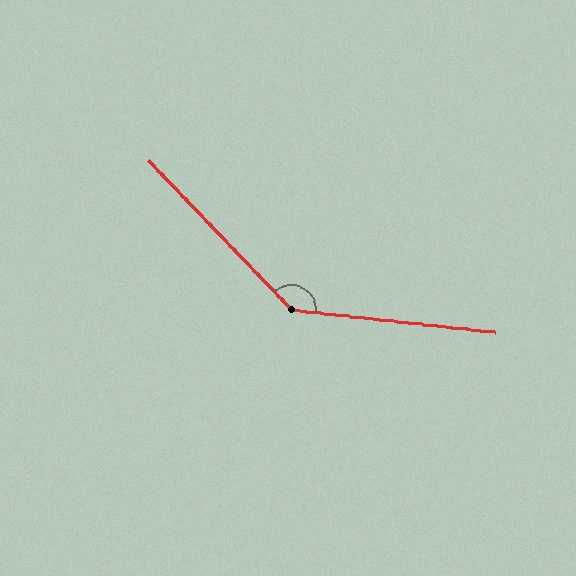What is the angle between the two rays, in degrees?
Approximately 140 degrees.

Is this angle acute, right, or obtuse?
It is obtuse.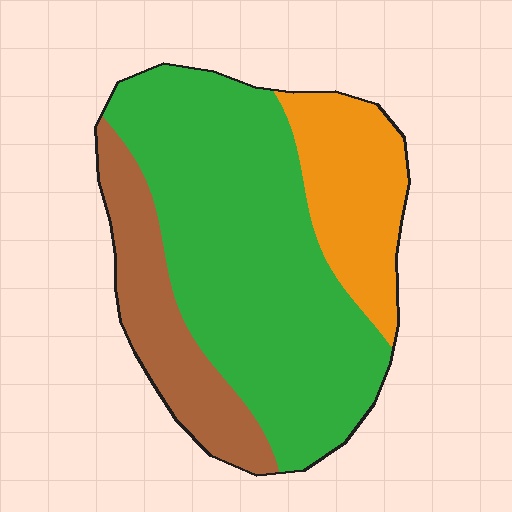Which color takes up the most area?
Green, at roughly 60%.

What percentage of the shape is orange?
Orange takes up about one fifth (1/5) of the shape.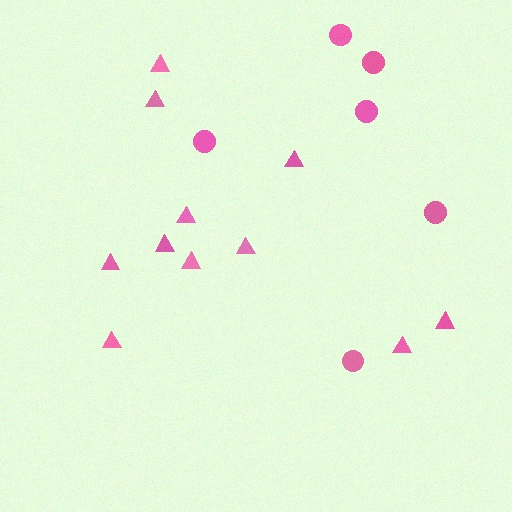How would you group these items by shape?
There are 2 groups: one group of circles (6) and one group of triangles (11).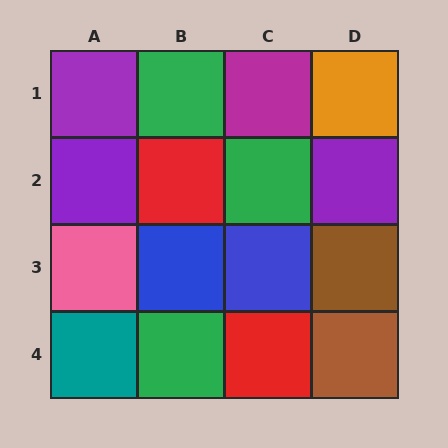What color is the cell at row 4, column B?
Green.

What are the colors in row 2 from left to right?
Purple, red, green, purple.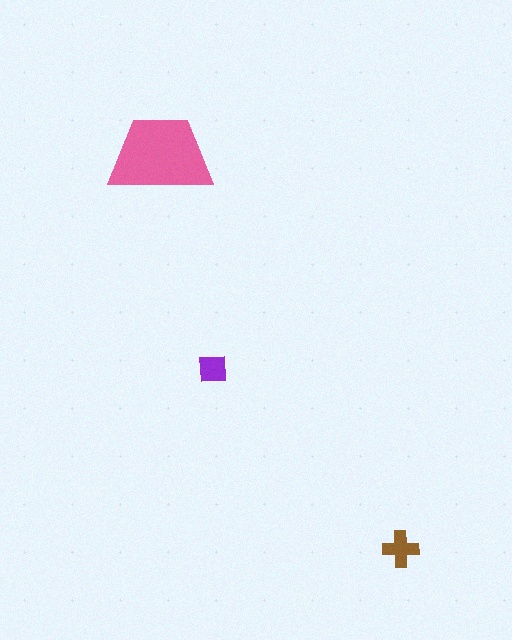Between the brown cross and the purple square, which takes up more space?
The brown cross.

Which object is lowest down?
The brown cross is bottommost.